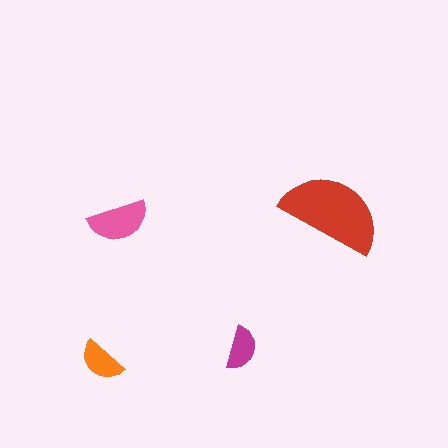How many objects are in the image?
There are 4 objects in the image.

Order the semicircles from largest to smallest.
the red one, the pink one, the orange one, the magenta one.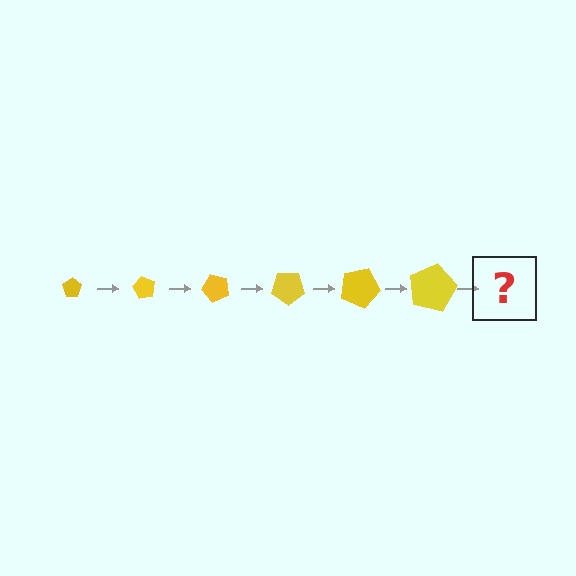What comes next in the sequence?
The next element should be a pentagon, larger than the previous one and rotated 360 degrees from the start.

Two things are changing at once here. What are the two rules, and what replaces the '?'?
The two rules are that the pentagon grows larger each step and it rotates 60 degrees each step. The '?' should be a pentagon, larger than the previous one and rotated 360 degrees from the start.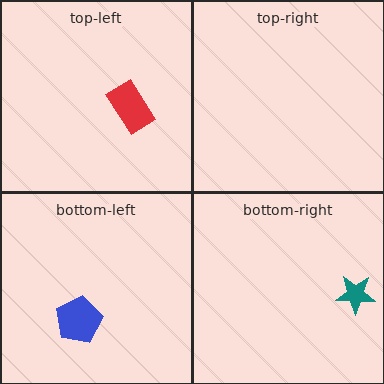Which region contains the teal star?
The bottom-right region.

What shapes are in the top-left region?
The red rectangle.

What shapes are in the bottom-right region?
The teal star.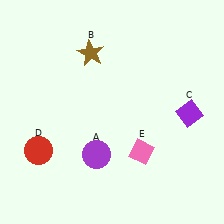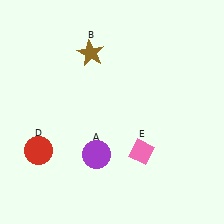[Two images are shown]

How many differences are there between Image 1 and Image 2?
There is 1 difference between the two images.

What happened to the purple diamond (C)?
The purple diamond (C) was removed in Image 2. It was in the bottom-right area of Image 1.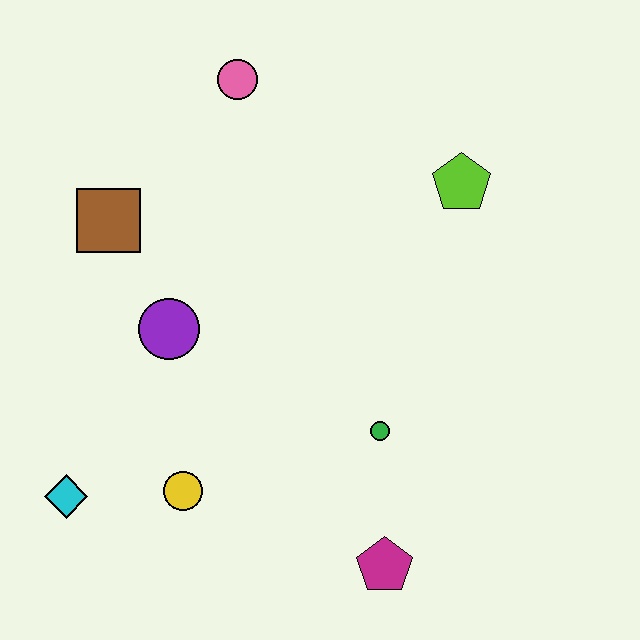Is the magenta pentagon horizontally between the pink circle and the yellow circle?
No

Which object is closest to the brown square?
The purple circle is closest to the brown square.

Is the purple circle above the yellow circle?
Yes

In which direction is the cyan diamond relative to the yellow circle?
The cyan diamond is to the left of the yellow circle.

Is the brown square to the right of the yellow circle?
No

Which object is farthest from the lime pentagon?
The cyan diamond is farthest from the lime pentagon.